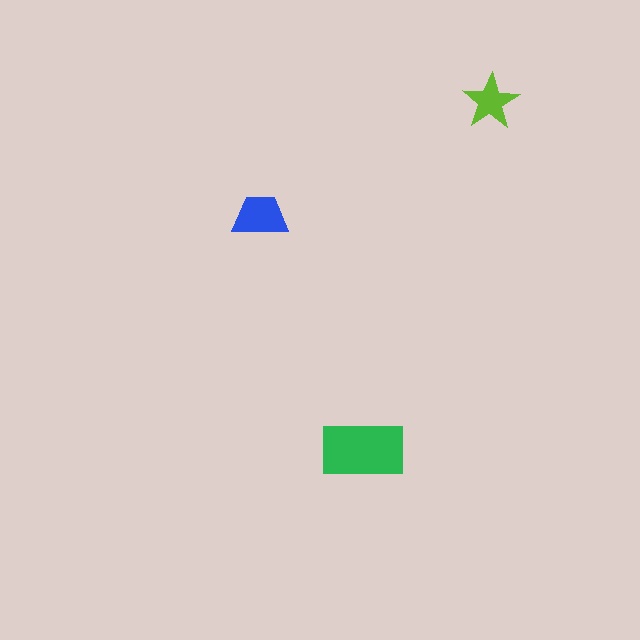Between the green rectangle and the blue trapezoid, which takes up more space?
The green rectangle.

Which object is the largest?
The green rectangle.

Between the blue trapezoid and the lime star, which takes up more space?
The blue trapezoid.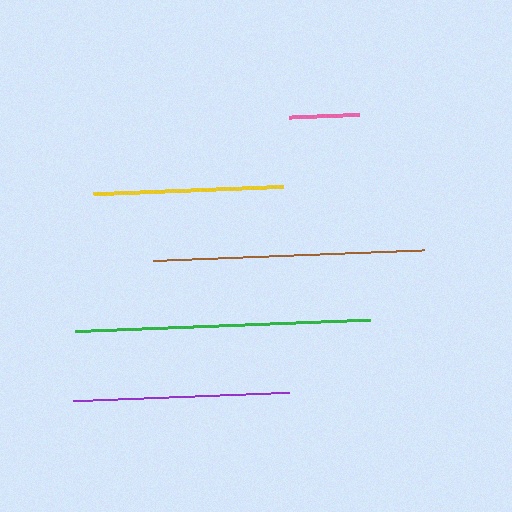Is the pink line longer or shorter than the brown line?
The brown line is longer than the pink line.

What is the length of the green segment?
The green segment is approximately 295 pixels long.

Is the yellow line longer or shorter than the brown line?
The brown line is longer than the yellow line.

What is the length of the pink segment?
The pink segment is approximately 71 pixels long.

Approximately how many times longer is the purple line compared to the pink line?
The purple line is approximately 3.1 times the length of the pink line.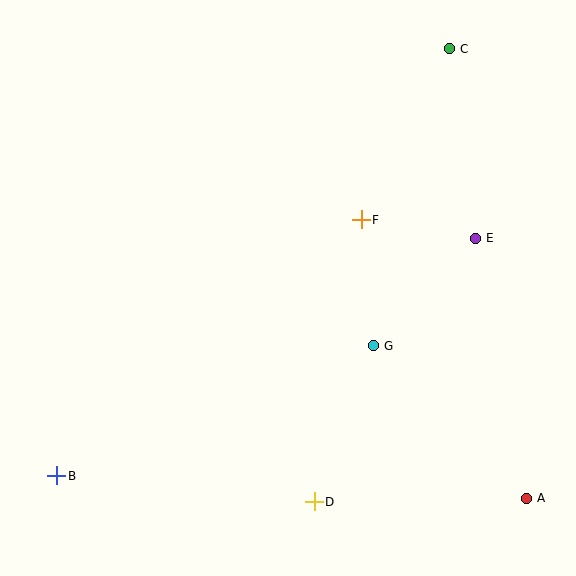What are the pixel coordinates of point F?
Point F is at (361, 220).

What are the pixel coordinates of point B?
Point B is at (57, 476).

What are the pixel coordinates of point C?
Point C is at (449, 49).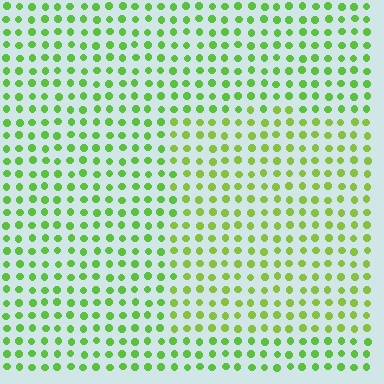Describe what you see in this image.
The image is filled with small lime elements in a uniform arrangement. A rectangle-shaped region is visible where the elements are tinted to a slightly different hue, forming a subtle color boundary.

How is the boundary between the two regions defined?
The boundary is defined purely by a slight shift in hue (about 20 degrees). Spacing, size, and orientation are identical on both sides.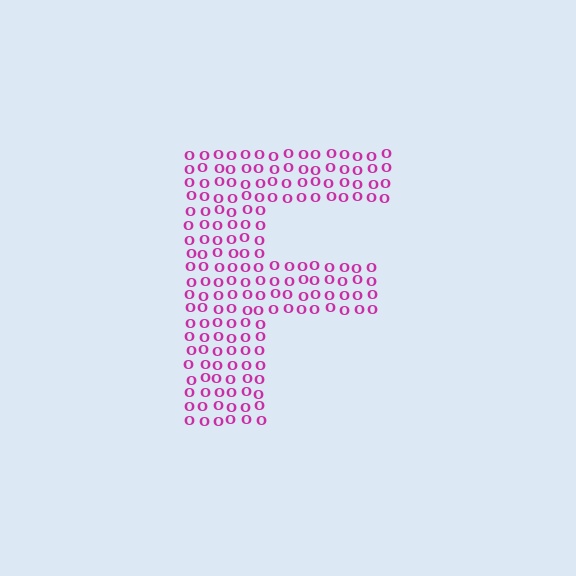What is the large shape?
The large shape is the letter F.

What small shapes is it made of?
It is made of small letter O's.